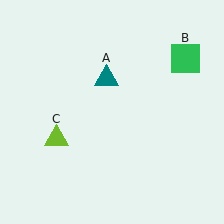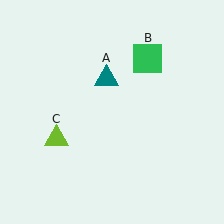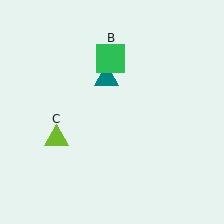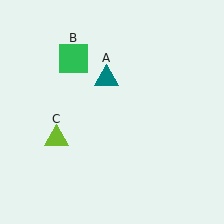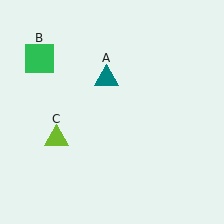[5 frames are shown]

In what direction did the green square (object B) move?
The green square (object B) moved left.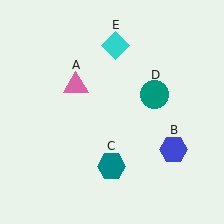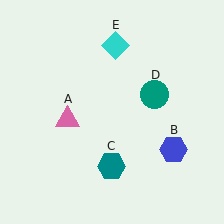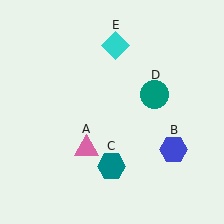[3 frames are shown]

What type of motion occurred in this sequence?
The pink triangle (object A) rotated counterclockwise around the center of the scene.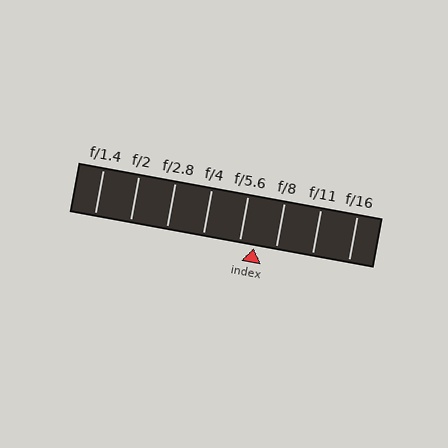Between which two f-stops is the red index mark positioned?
The index mark is between f/5.6 and f/8.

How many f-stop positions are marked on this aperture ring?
There are 8 f-stop positions marked.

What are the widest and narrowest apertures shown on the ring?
The widest aperture shown is f/1.4 and the narrowest is f/16.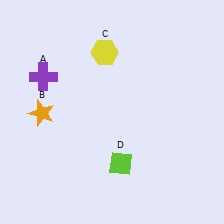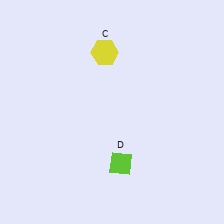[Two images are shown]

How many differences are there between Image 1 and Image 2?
There are 2 differences between the two images.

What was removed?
The orange star (B), the purple cross (A) were removed in Image 2.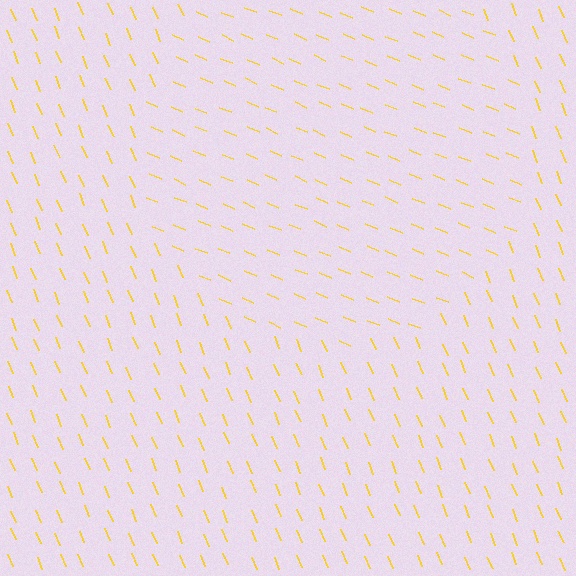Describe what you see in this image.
The image is filled with small yellow line segments. A circle region in the image has lines oriented differently from the surrounding lines, creating a visible texture boundary.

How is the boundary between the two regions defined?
The boundary is defined purely by a change in line orientation (approximately 45 degrees difference). All lines are the same color and thickness.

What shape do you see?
I see a circle.